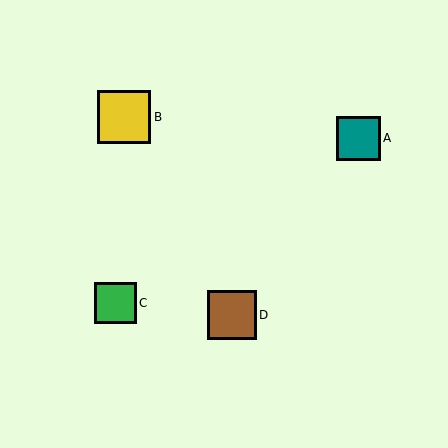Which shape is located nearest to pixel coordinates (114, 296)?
The green square (labeled C) at (115, 303) is nearest to that location.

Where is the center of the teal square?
The center of the teal square is at (358, 138).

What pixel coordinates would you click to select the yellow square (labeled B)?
Click at (124, 117) to select the yellow square B.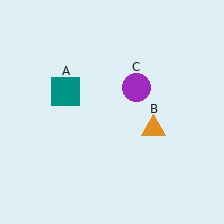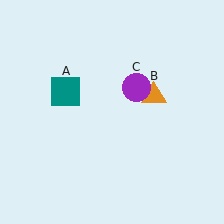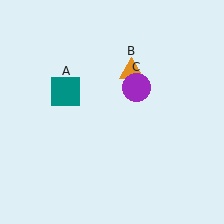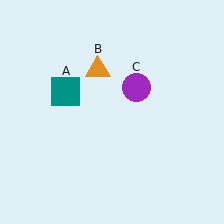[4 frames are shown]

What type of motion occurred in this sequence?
The orange triangle (object B) rotated counterclockwise around the center of the scene.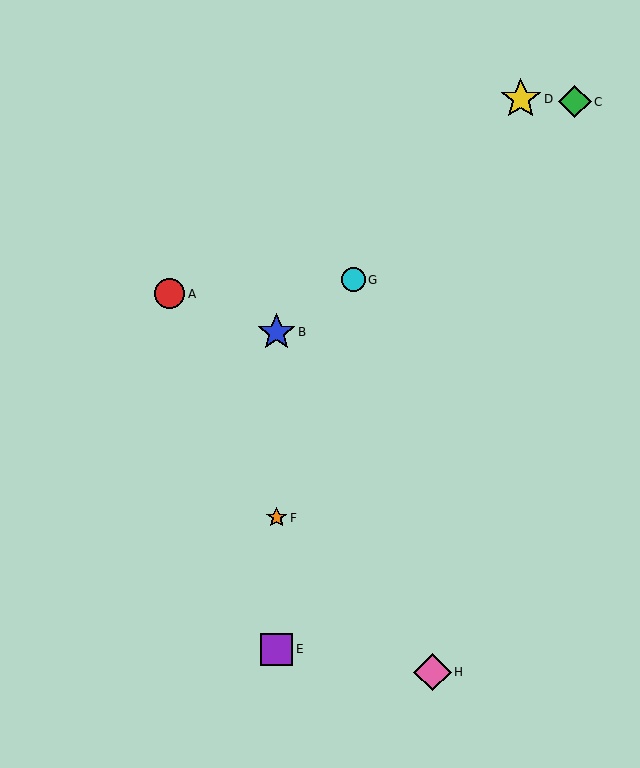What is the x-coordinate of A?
Object A is at x≈169.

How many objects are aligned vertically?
3 objects (B, E, F) are aligned vertically.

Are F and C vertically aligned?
No, F is at x≈277 and C is at x≈575.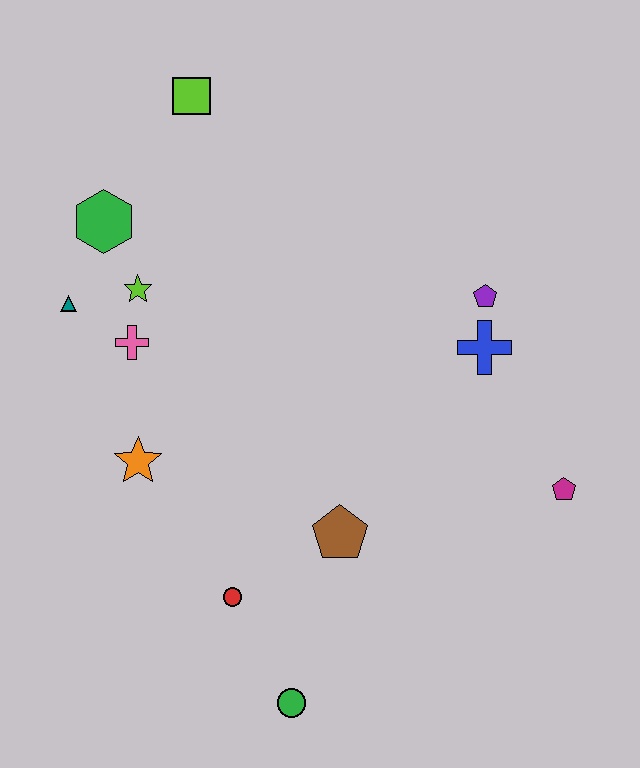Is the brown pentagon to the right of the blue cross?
No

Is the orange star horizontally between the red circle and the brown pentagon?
No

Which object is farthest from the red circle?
The lime square is farthest from the red circle.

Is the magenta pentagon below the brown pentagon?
No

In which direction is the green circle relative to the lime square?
The green circle is below the lime square.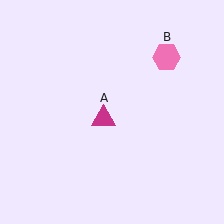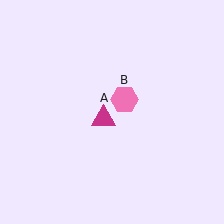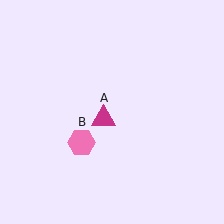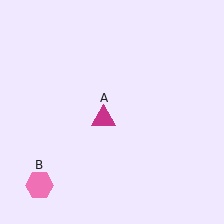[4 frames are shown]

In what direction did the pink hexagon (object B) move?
The pink hexagon (object B) moved down and to the left.